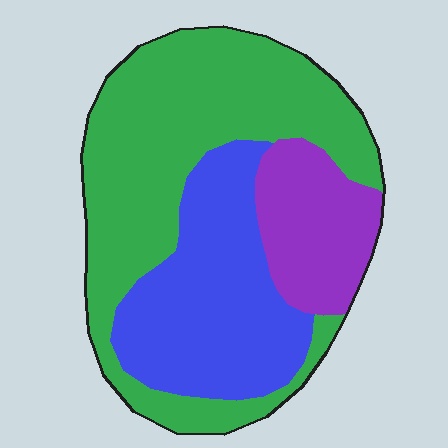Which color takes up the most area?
Green, at roughly 50%.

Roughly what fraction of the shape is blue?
Blue takes up about one third (1/3) of the shape.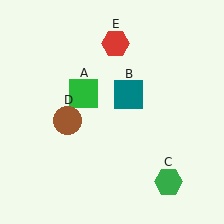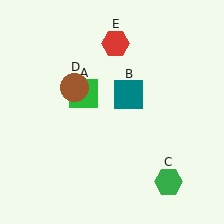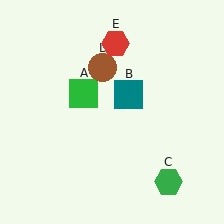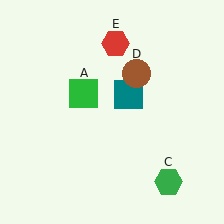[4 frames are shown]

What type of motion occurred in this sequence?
The brown circle (object D) rotated clockwise around the center of the scene.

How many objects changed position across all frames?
1 object changed position: brown circle (object D).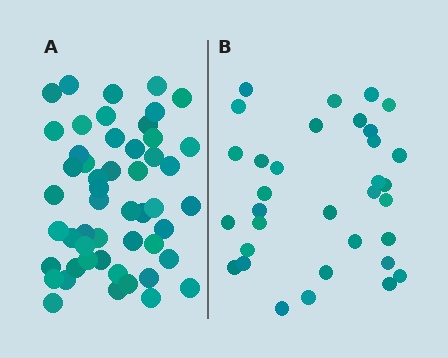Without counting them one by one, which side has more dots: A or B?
Region A (the left region) has more dots.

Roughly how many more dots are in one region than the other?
Region A has approximately 20 more dots than region B.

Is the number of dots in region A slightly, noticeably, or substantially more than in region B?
Region A has substantially more. The ratio is roughly 1.5 to 1.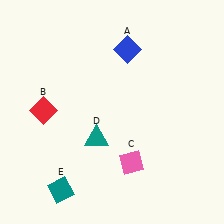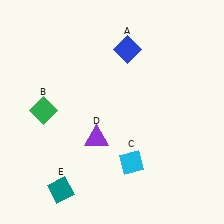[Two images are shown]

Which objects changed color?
B changed from red to green. C changed from pink to cyan. D changed from teal to purple.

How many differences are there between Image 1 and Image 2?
There are 3 differences between the two images.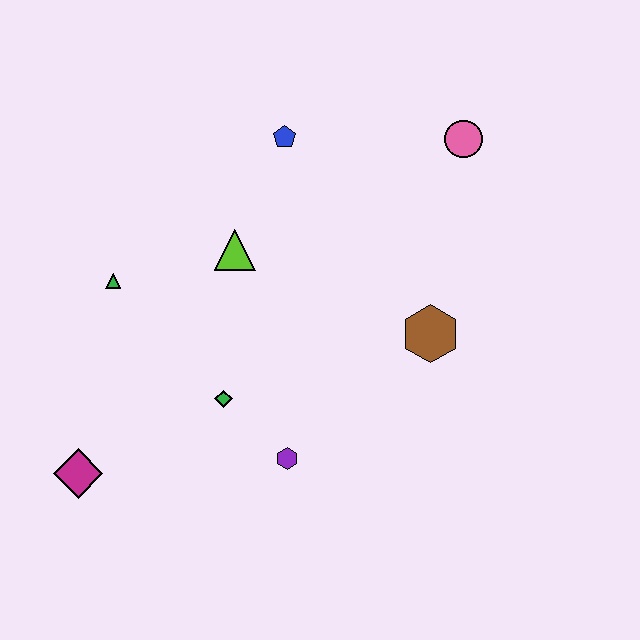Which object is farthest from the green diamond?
The pink circle is farthest from the green diamond.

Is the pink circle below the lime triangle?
No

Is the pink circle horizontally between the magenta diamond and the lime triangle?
No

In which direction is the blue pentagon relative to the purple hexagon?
The blue pentagon is above the purple hexagon.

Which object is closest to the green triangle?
The lime triangle is closest to the green triangle.